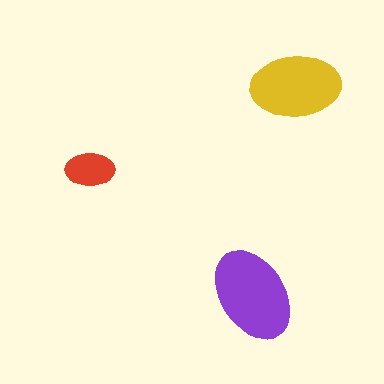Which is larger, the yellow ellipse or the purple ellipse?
The purple one.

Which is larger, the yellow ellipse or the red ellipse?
The yellow one.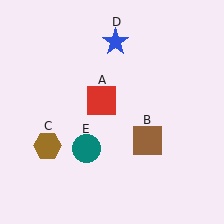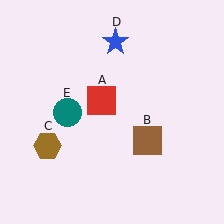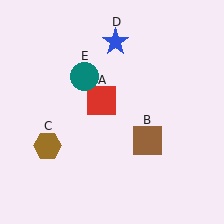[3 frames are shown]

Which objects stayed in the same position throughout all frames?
Red square (object A) and brown square (object B) and brown hexagon (object C) and blue star (object D) remained stationary.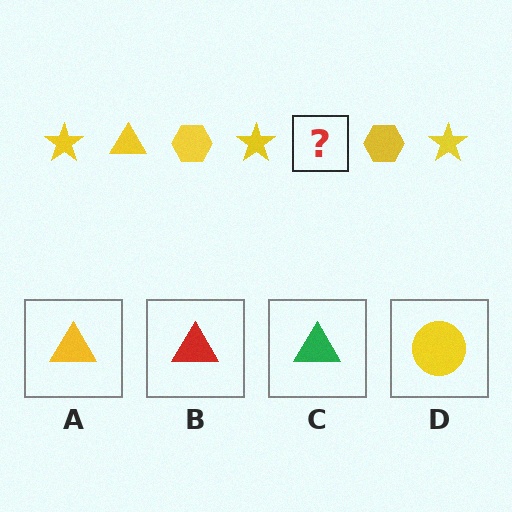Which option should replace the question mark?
Option A.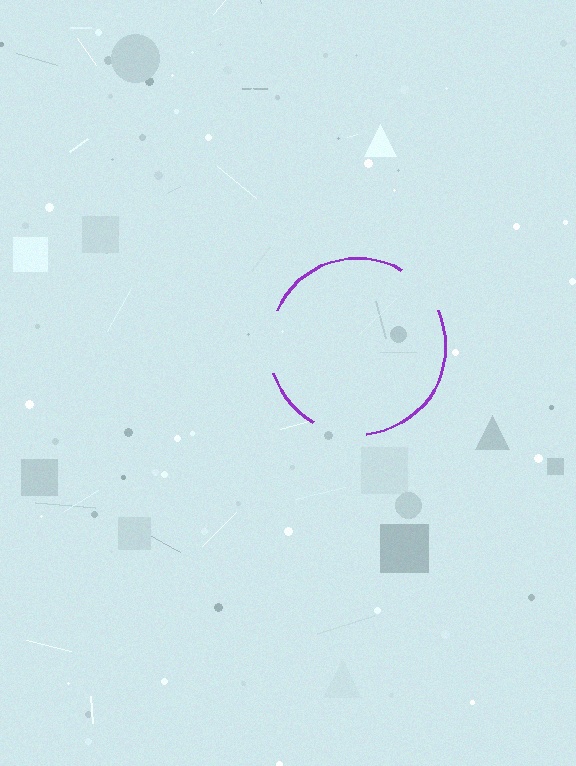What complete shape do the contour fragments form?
The contour fragments form a circle.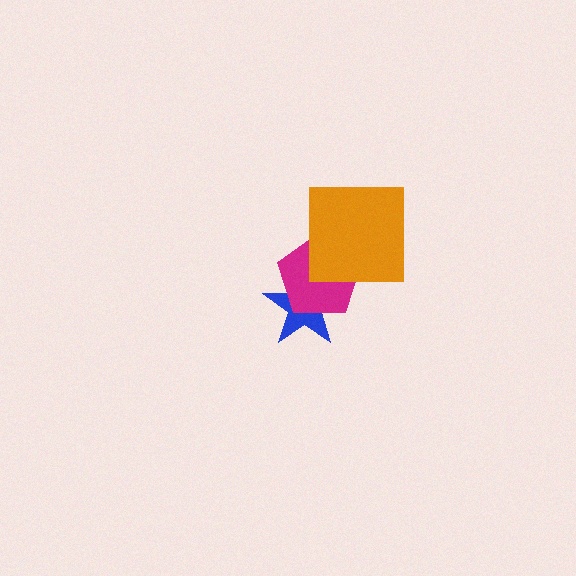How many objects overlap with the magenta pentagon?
2 objects overlap with the magenta pentagon.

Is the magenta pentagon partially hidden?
Yes, it is partially covered by another shape.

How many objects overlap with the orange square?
1 object overlaps with the orange square.